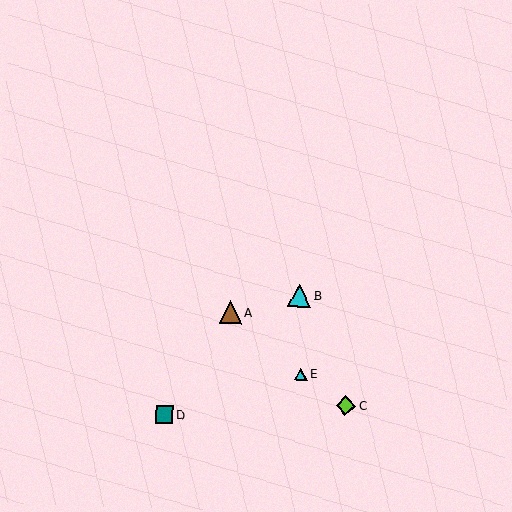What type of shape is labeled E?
Shape E is a cyan triangle.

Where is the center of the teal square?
The center of the teal square is at (164, 415).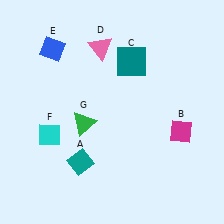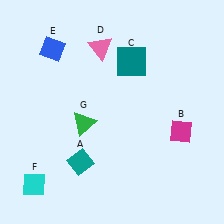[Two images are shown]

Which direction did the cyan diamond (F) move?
The cyan diamond (F) moved down.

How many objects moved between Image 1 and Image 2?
1 object moved between the two images.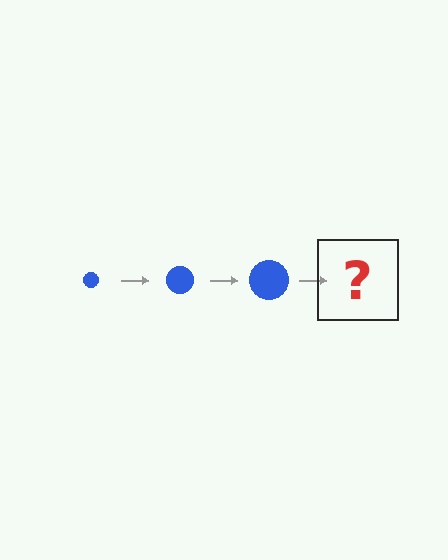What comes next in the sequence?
The next element should be a blue circle, larger than the previous one.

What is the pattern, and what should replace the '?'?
The pattern is that the circle gets progressively larger each step. The '?' should be a blue circle, larger than the previous one.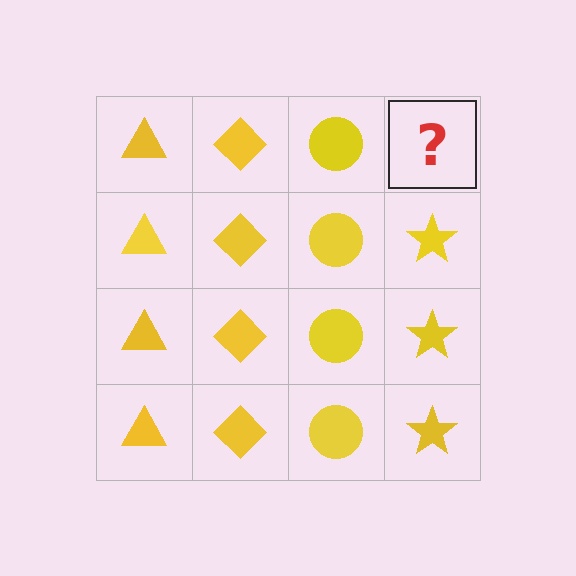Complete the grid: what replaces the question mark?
The question mark should be replaced with a yellow star.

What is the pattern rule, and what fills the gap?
The rule is that each column has a consistent shape. The gap should be filled with a yellow star.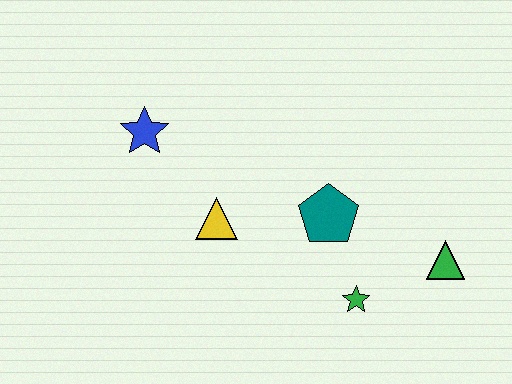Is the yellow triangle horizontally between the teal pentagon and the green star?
No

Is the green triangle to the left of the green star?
No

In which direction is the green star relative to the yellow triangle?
The green star is to the right of the yellow triangle.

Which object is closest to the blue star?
The yellow triangle is closest to the blue star.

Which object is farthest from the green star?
The blue star is farthest from the green star.